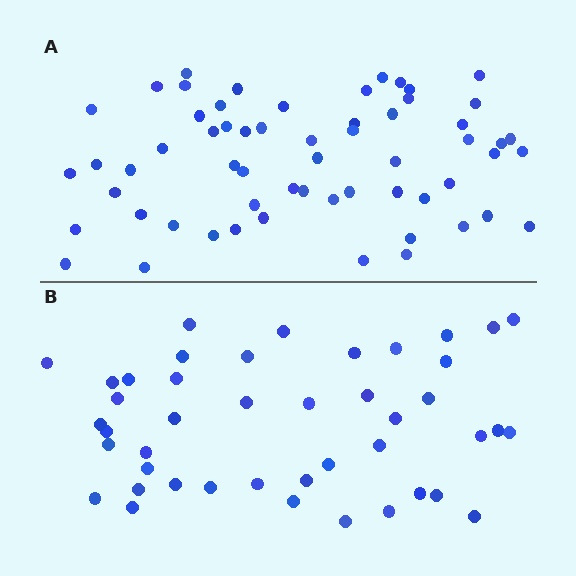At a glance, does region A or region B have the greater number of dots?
Region A (the top region) has more dots.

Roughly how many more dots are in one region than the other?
Region A has approximately 15 more dots than region B.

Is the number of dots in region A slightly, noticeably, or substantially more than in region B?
Region A has noticeably more, but not dramatically so. The ratio is roughly 1.4 to 1.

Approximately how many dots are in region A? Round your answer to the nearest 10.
About 60 dots.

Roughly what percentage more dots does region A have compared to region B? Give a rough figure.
About 35% more.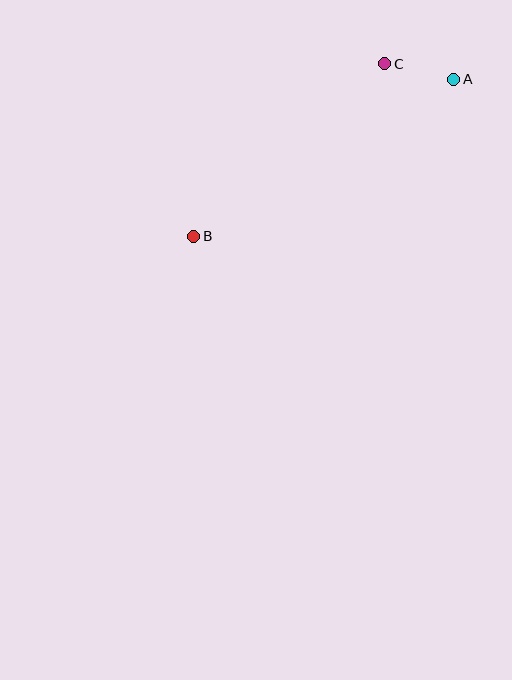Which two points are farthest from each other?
Points A and B are farthest from each other.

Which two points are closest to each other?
Points A and C are closest to each other.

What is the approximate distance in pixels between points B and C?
The distance between B and C is approximately 257 pixels.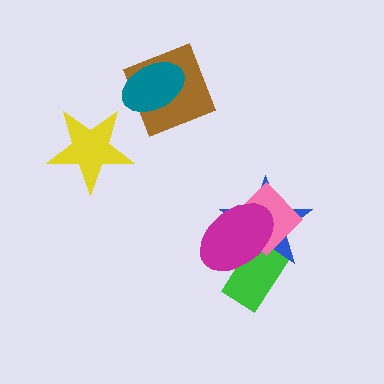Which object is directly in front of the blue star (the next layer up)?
The pink diamond is directly in front of the blue star.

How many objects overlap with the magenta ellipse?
3 objects overlap with the magenta ellipse.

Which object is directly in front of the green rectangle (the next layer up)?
The blue star is directly in front of the green rectangle.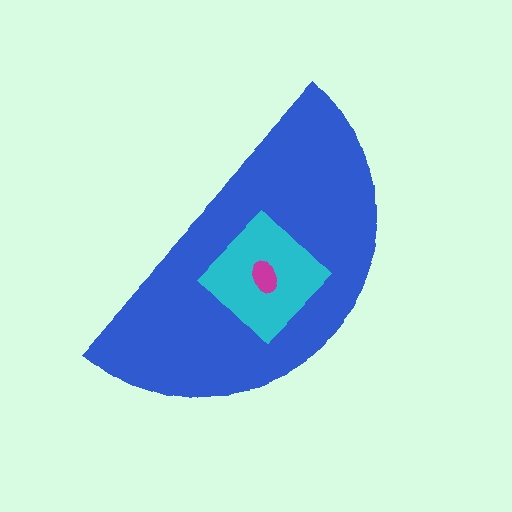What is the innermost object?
The magenta ellipse.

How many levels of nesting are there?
3.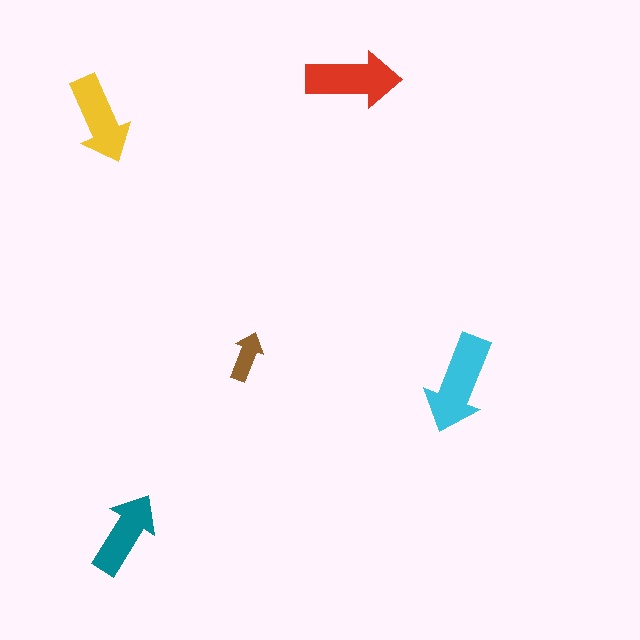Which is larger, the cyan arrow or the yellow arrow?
The cyan one.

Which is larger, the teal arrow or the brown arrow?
The teal one.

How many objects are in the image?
There are 5 objects in the image.